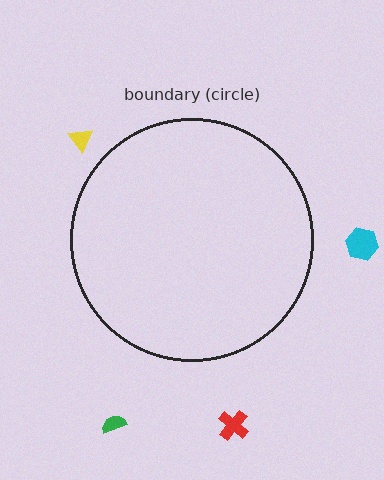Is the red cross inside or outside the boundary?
Outside.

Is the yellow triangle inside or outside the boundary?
Outside.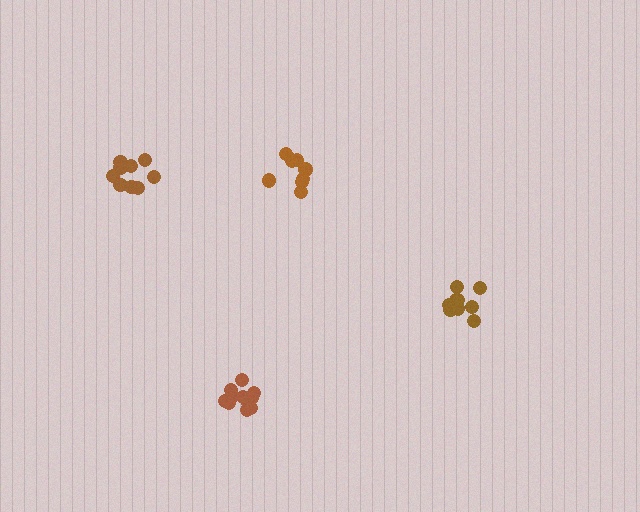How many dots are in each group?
Group 1: 9 dots, Group 2: 8 dots, Group 3: 11 dots, Group 4: 10 dots (38 total).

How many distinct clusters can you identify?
There are 4 distinct clusters.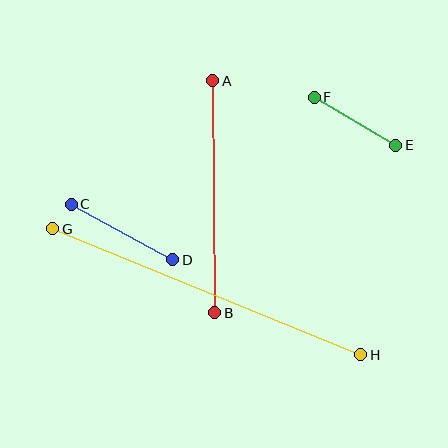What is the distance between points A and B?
The distance is approximately 232 pixels.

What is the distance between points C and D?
The distance is approximately 116 pixels.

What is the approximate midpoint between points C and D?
The midpoint is at approximately (122, 232) pixels.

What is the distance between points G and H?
The distance is approximately 333 pixels.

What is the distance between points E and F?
The distance is approximately 95 pixels.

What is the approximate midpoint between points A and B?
The midpoint is at approximately (214, 197) pixels.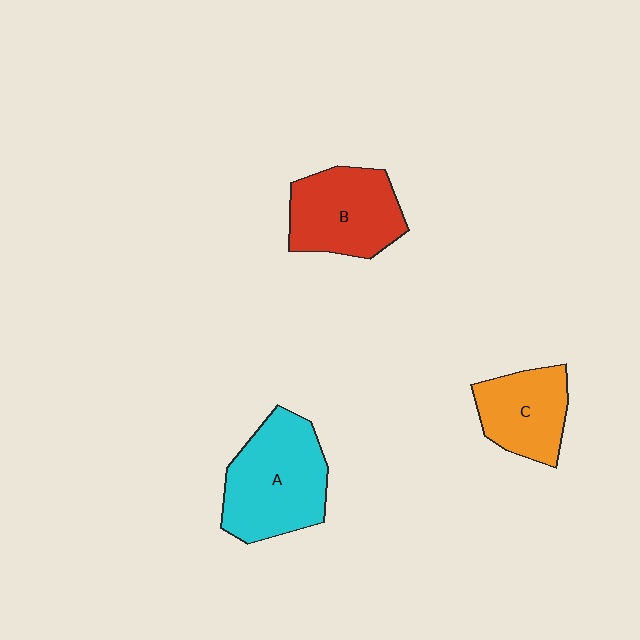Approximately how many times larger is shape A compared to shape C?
Approximately 1.5 times.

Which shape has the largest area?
Shape A (cyan).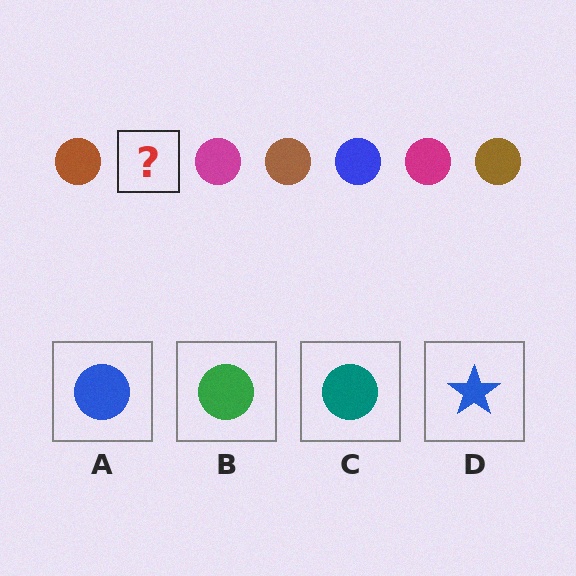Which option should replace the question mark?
Option A.